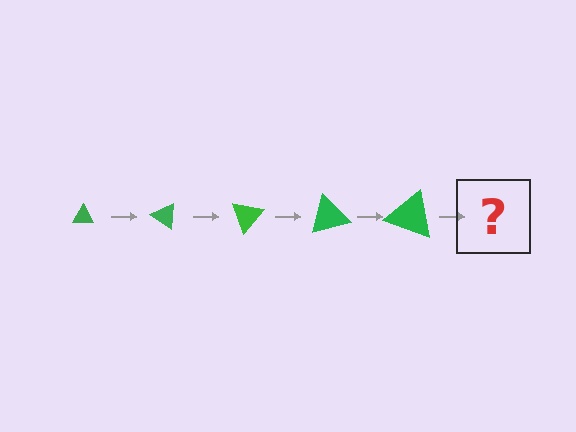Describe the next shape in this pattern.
It should be a triangle, larger than the previous one and rotated 175 degrees from the start.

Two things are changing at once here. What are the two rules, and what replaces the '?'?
The two rules are that the triangle grows larger each step and it rotates 35 degrees each step. The '?' should be a triangle, larger than the previous one and rotated 175 degrees from the start.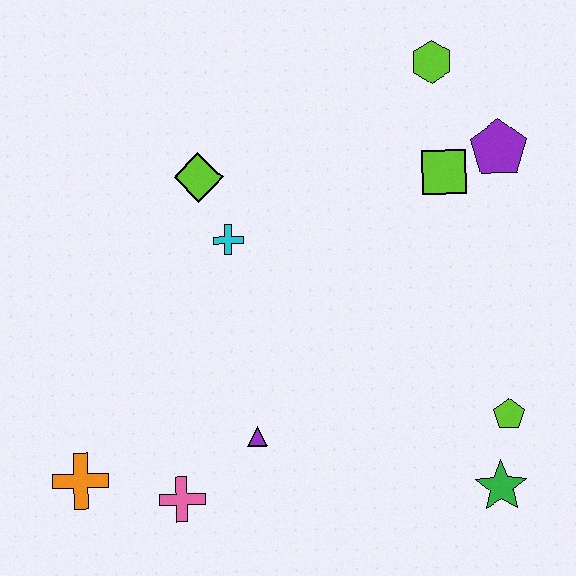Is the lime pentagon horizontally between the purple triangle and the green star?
No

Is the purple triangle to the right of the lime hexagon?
No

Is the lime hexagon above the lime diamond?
Yes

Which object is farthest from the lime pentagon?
The orange cross is farthest from the lime pentagon.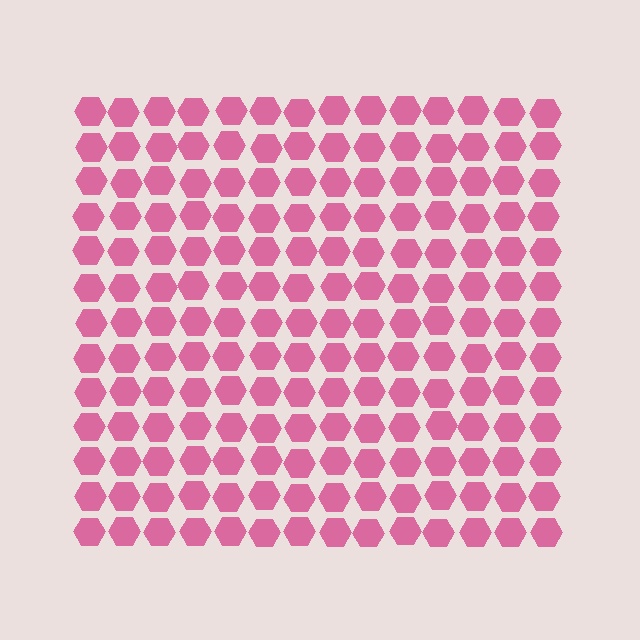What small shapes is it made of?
It is made of small hexagons.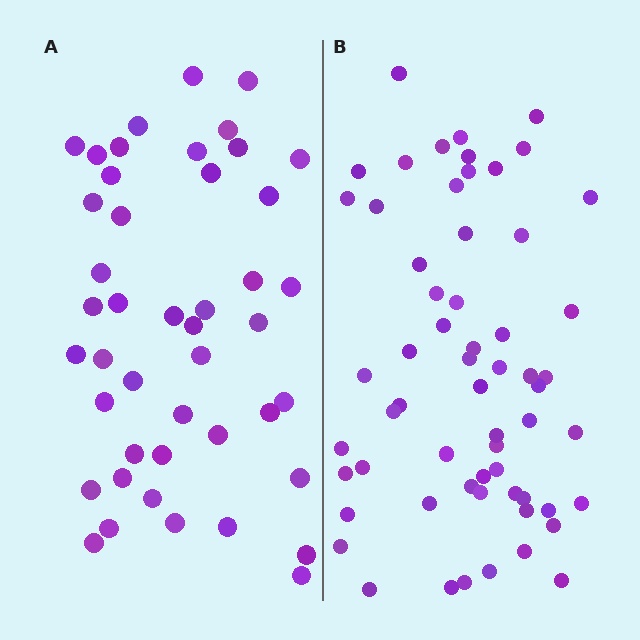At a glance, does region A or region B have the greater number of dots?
Region B (the right region) has more dots.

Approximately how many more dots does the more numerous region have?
Region B has approximately 15 more dots than region A.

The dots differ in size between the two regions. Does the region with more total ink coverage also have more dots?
No. Region A has more total ink coverage because its dots are larger, but region B actually contains more individual dots. Total area can be misleading — the number of items is what matters here.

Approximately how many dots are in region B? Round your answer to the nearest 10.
About 60 dots.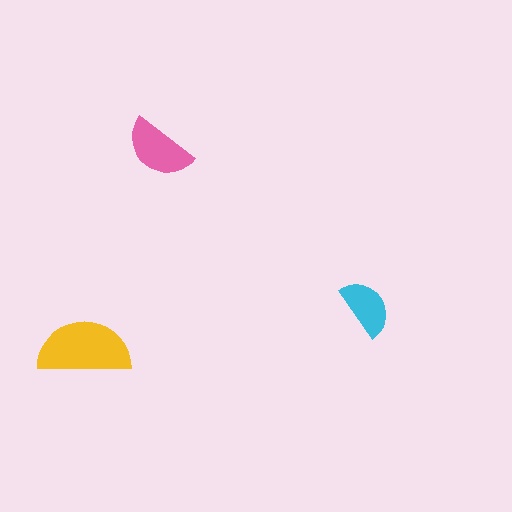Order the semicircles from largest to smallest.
the yellow one, the pink one, the cyan one.